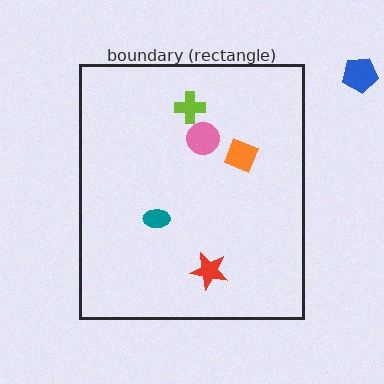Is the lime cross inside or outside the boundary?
Inside.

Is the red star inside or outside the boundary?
Inside.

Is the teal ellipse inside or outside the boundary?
Inside.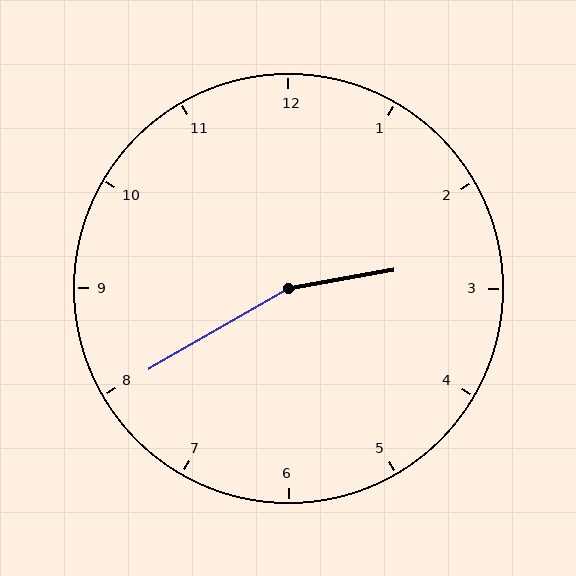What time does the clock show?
2:40.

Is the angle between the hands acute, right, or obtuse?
It is obtuse.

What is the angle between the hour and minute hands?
Approximately 160 degrees.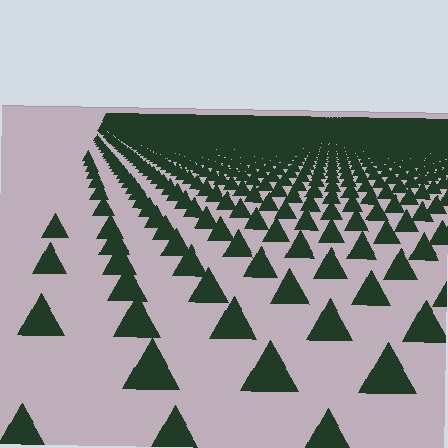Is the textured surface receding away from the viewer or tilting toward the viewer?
The surface is receding away from the viewer. Texture elements get smaller and denser toward the top.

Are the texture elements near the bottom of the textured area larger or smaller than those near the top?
Larger. Near the bottom, elements are closer to the viewer and appear at a bigger on-screen size.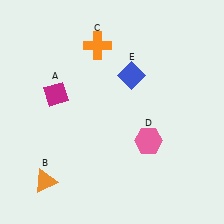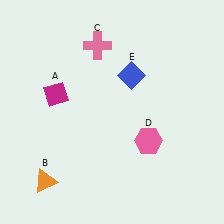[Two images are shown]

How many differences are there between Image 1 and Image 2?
There is 1 difference between the two images.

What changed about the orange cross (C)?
In Image 1, C is orange. In Image 2, it changed to pink.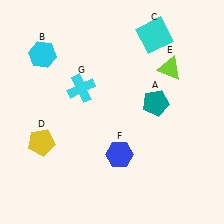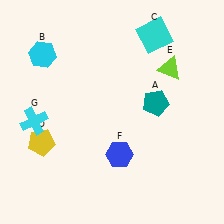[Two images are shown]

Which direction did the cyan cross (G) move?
The cyan cross (G) moved left.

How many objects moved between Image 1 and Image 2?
1 object moved between the two images.